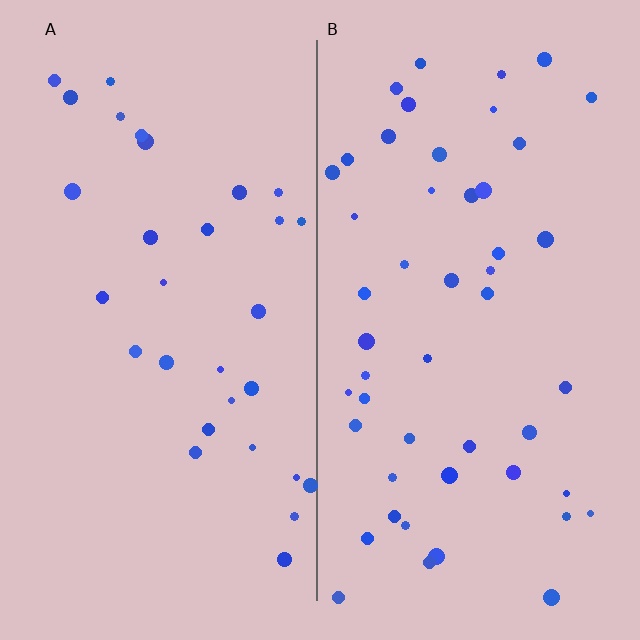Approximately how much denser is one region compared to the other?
Approximately 1.6× — region B over region A.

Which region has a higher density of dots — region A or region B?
B (the right).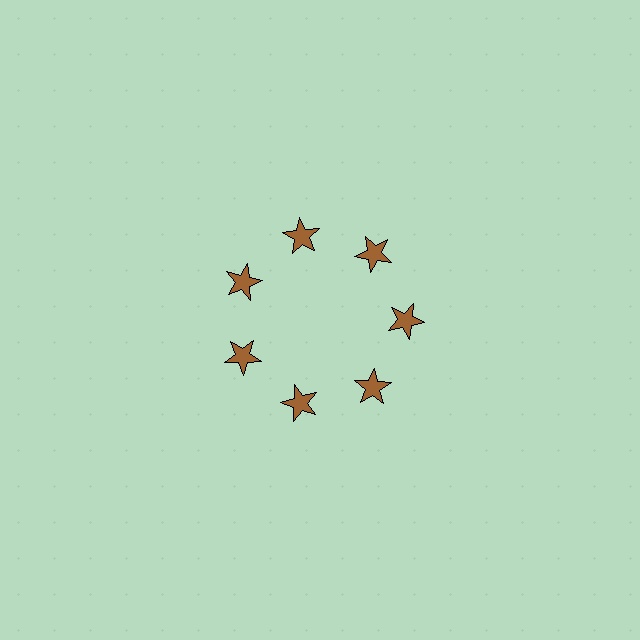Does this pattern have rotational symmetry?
Yes, this pattern has 7-fold rotational symmetry. It looks the same after rotating 51 degrees around the center.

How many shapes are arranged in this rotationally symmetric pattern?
There are 7 shapes, arranged in 7 groups of 1.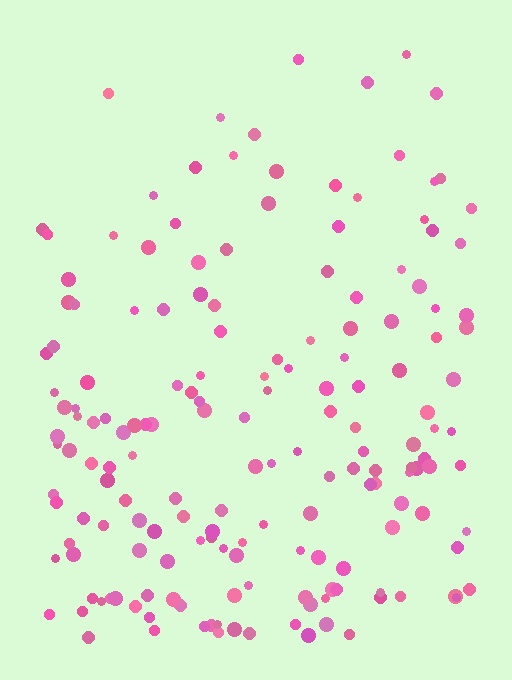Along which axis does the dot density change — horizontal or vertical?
Vertical.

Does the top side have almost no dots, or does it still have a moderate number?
Still a moderate number, just noticeably fewer than the bottom.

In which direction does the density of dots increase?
From top to bottom, with the bottom side densest.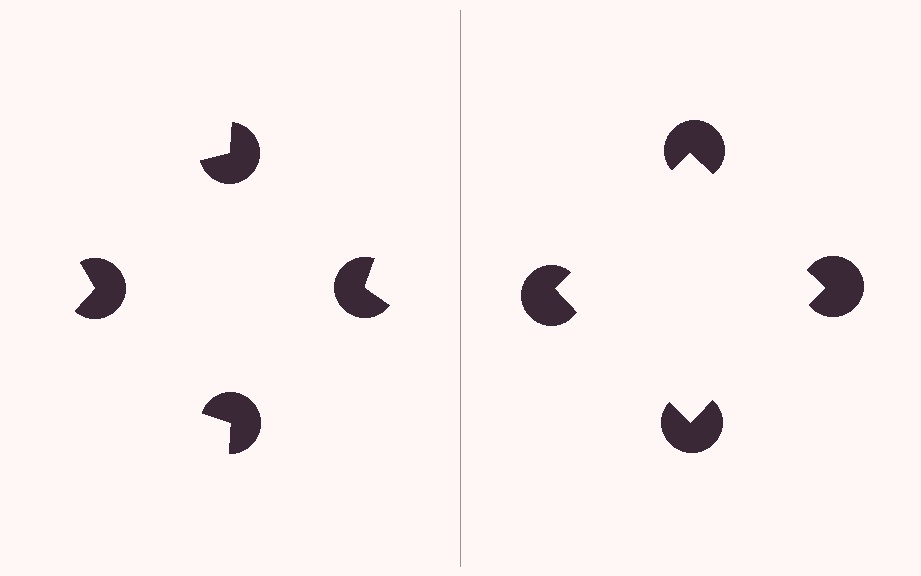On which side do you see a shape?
An illusory square appears on the right side. On the left side the wedge cuts are rotated, so no coherent shape forms.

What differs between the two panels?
The pac-man discs are positioned identically on both sides; only the wedge orientations differ. On the right they align to a square; on the left they are misaligned.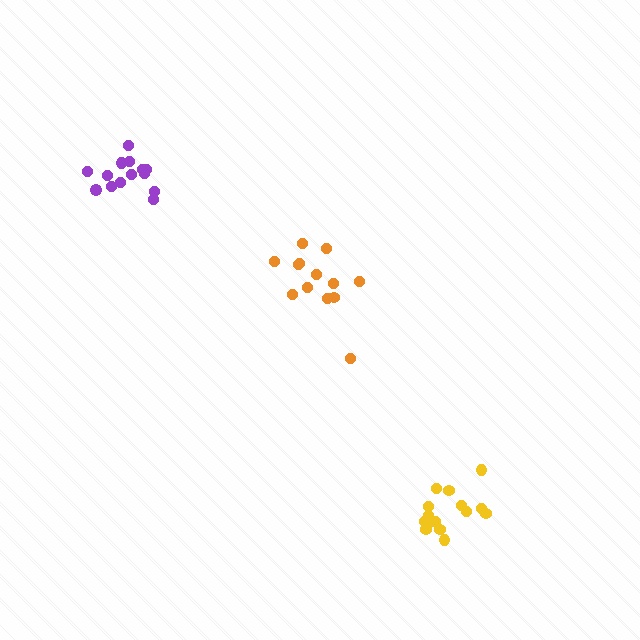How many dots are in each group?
Group 1: 13 dots, Group 2: 15 dots, Group 3: 14 dots (42 total).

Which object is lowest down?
The yellow cluster is bottommost.